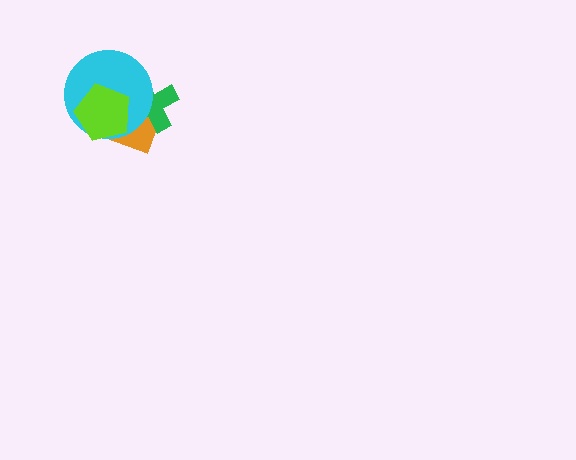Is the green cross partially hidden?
Yes, it is partially covered by another shape.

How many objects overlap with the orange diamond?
3 objects overlap with the orange diamond.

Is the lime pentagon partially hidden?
No, no other shape covers it.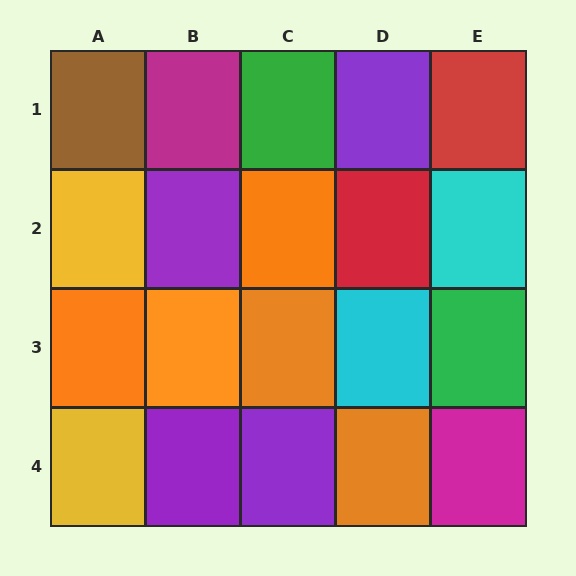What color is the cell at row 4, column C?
Purple.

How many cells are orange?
5 cells are orange.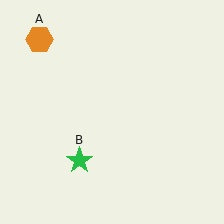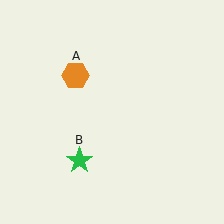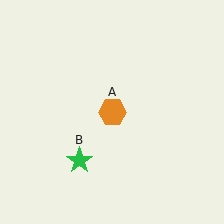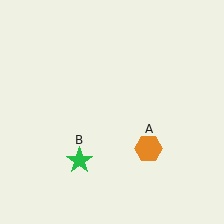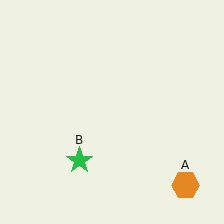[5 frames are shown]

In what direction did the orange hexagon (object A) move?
The orange hexagon (object A) moved down and to the right.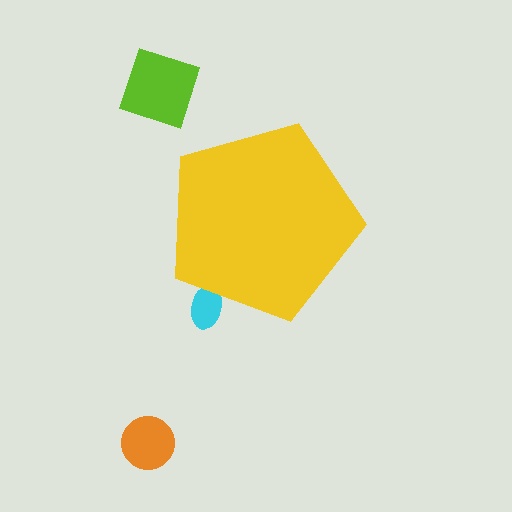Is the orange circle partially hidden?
No, the orange circle is fully visible.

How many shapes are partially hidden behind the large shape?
1 shape is partially hidden.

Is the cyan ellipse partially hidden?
Yes, the cyan ellipse is partially hidden behind the yellow pentagon.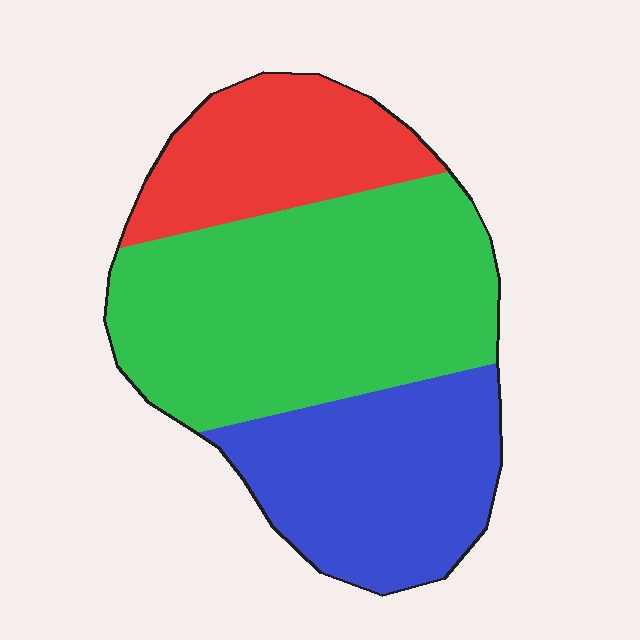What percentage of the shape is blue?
Blue covers roughly 30% of the shape.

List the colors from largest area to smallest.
From largest to smallest: green, blue, red.